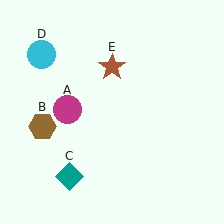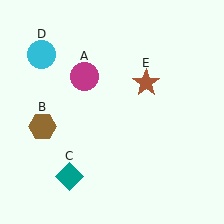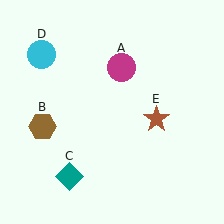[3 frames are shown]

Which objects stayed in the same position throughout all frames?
Brown hexagon (object B) and teal diamond (object C) and cyan circle (object D) remained stationary.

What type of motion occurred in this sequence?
The magenta circle (object A), brown star (object E) rotated clockwise around the center of the scene.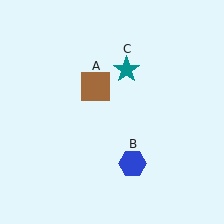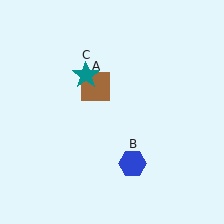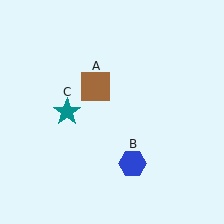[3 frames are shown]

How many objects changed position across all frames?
1 object changed position: teal star (object C).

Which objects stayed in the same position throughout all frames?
Brown square (object A) and blue hexagon (object B) remained stationary.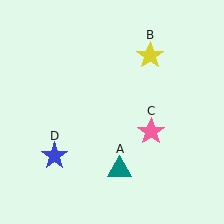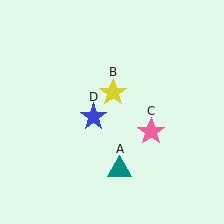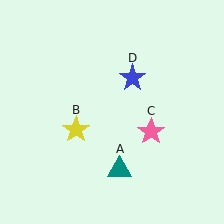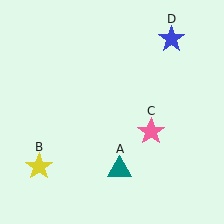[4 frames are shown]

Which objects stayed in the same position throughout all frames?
Teal triangle (object A) and pink star (object C) remained stationary.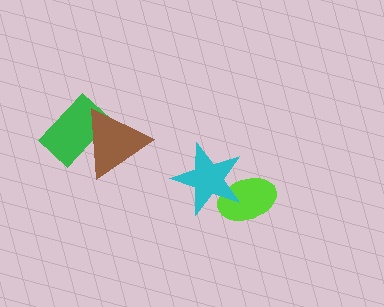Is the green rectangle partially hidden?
Yes, it is partially covered by another shape.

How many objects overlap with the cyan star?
1 object overlaps with the cyan star.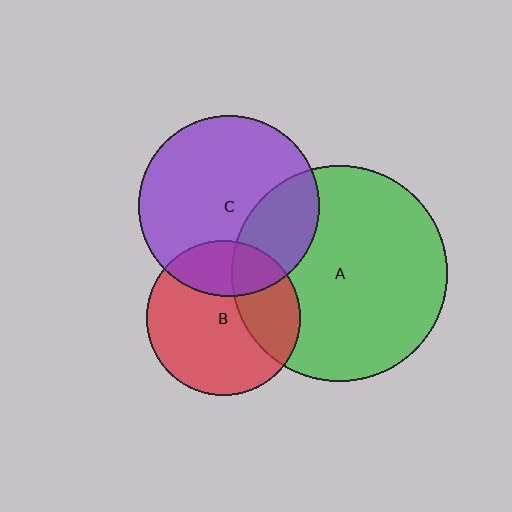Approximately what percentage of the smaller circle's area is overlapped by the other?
Approximately 30%.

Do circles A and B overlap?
Yes.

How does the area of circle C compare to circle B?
Approximately 1.4 times.